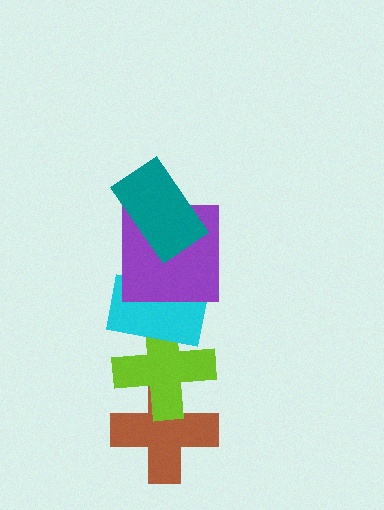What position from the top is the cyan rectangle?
The cyan rectangle is 3rd from the top.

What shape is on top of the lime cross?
The cyan rectangle is on top of the lime cross.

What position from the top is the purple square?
The purple square is 2nd from the top.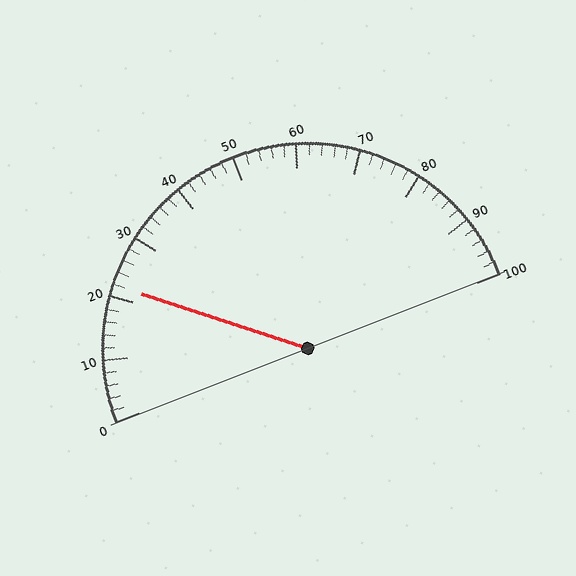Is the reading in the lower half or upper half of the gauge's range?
The reading is in the lower half of the range (0 to 100).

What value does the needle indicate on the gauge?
The needle indicates approximately 22.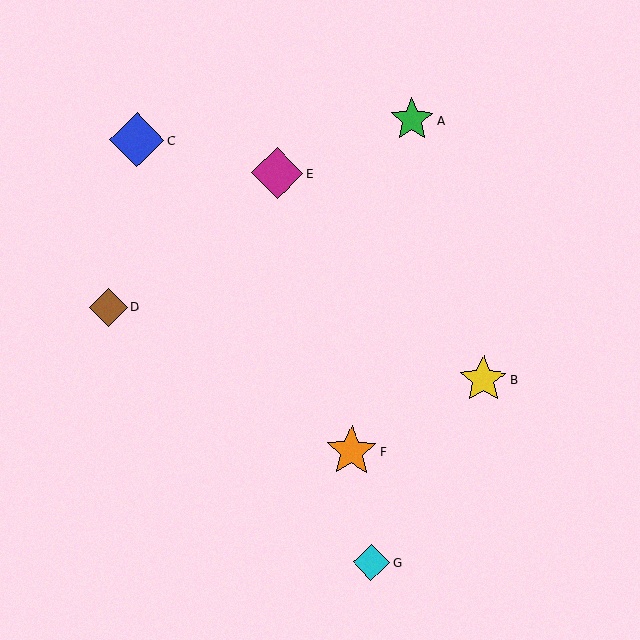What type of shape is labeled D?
Shape D is a brown diamond.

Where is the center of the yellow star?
The center of the yellow star is at (483, 380).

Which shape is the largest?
The blue diamond (labeled C) is the largest.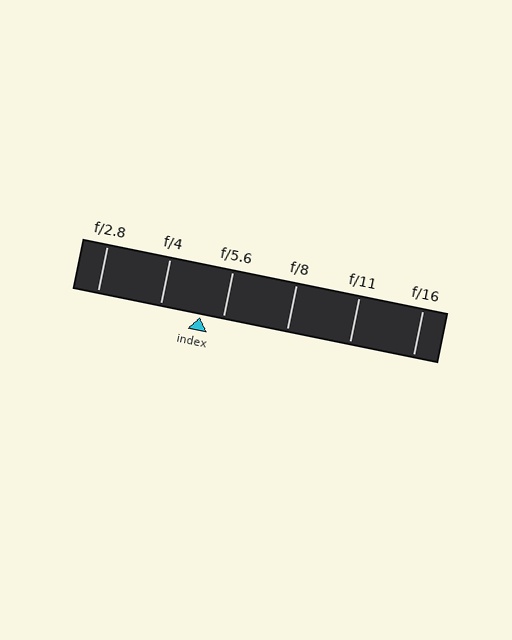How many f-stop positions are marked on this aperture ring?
There are 6 f-stop positions marked.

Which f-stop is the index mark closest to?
The index mark is closest to f/5.6.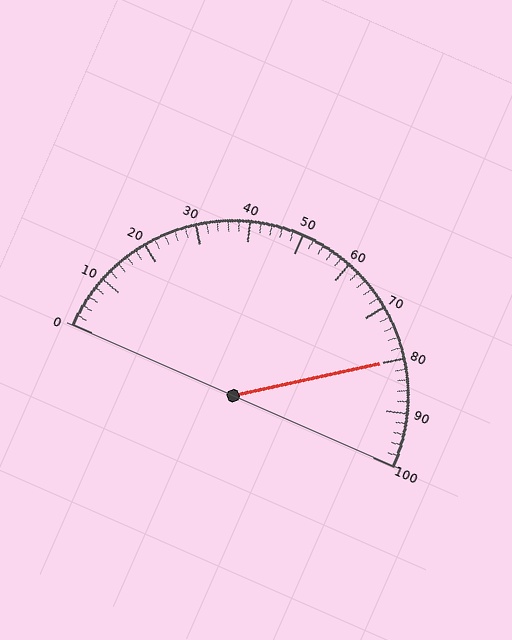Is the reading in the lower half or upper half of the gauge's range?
The reading is in the upper half of the range (0 to 100).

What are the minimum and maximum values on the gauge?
The gauge ranges from 0 to 100.